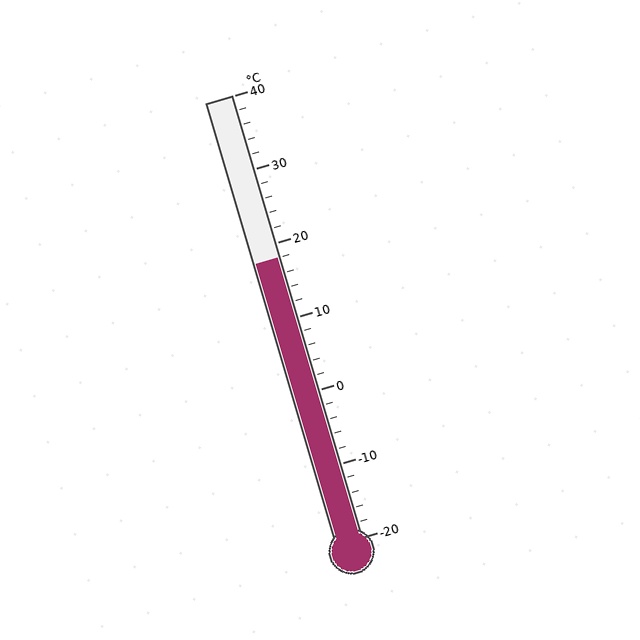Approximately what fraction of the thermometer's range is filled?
The thermometer is filled to approximately 65% of its range.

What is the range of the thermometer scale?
The thermometer scale ranges from -20°C to 40°C.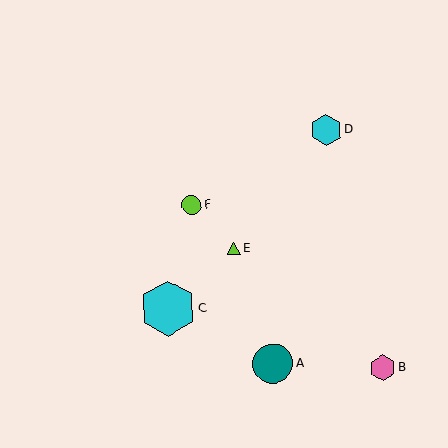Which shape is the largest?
The cyan hexagon (labeled C) is the largest.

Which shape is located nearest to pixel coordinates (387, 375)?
The pink hexagon (labeled B) at (383, 368) is nearest to that location.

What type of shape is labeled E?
Shape E is a lime triangle.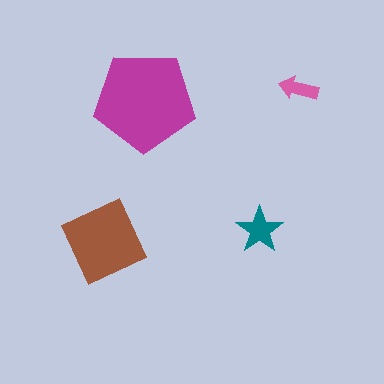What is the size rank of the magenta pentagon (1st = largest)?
1st.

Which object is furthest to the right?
The pink arrow is rightmost.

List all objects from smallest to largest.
The pink arrow, the teal star, the brown diamond, the magenta pentagon.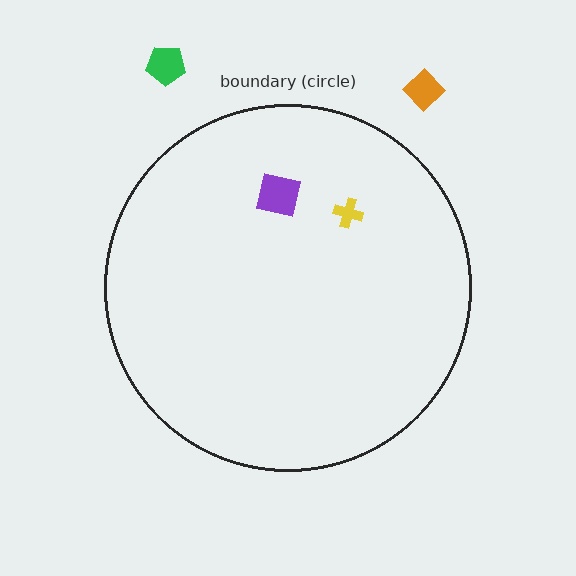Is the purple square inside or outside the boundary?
Inside.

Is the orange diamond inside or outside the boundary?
Outside.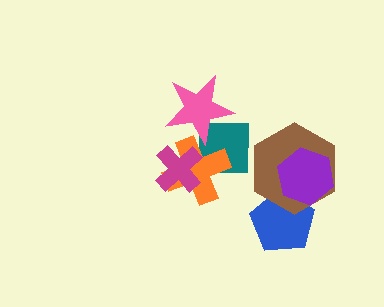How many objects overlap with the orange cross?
3 objects overlap with the orange cross.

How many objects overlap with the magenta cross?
2 objects overlap with the magenta cross.